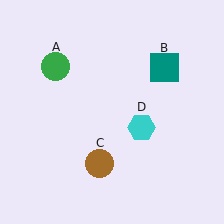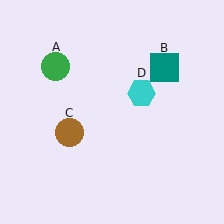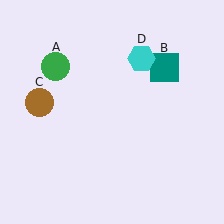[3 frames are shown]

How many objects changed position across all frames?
2 objects changed position: brown circle (object C), cyan hexagon (object D).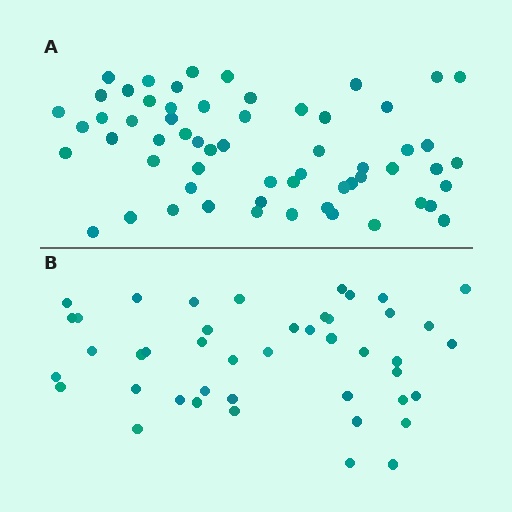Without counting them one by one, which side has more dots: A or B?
Region A (the top region) has more dots.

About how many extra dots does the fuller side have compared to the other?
Region A has approximately 15 more dots than region B.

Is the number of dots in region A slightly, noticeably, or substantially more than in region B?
Region A has noticeably more, but not dramatically so. The ratio is roughly 1.4 to 1.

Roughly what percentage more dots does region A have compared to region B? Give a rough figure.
About 35% more.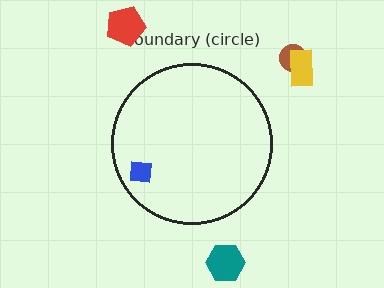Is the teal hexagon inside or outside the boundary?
Outside.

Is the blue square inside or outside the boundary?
Inside.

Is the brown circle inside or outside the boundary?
Outside.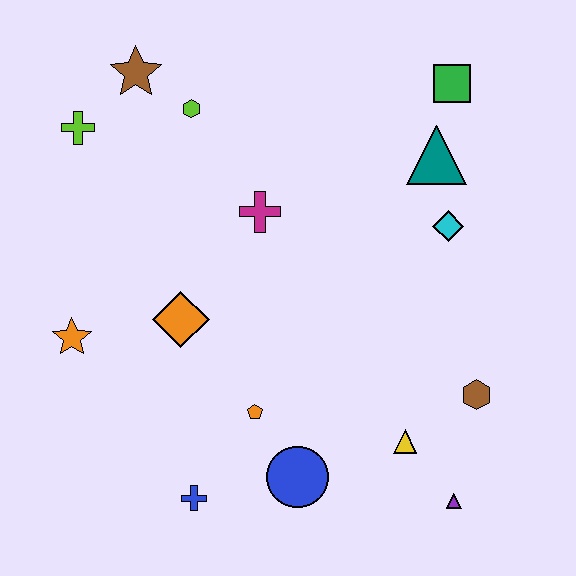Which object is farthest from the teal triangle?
The blue cross is farthest from the teal triangle.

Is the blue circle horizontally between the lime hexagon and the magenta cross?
No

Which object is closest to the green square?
The teal triangle is closest to the green square.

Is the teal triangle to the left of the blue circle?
No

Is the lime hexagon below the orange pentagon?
No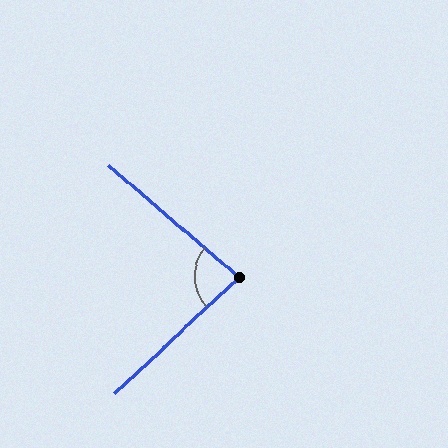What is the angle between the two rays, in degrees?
Approximately 84 degrees.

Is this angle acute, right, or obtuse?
It is acute.